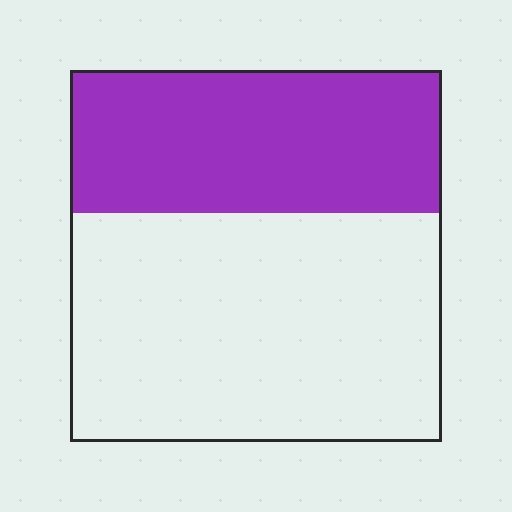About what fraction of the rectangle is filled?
About three eighths (3/8).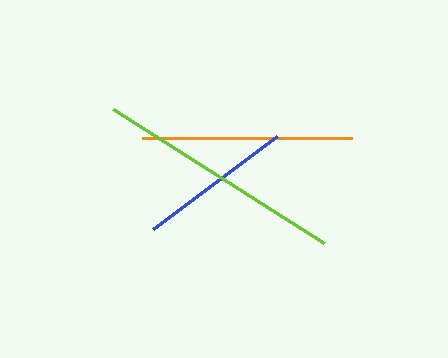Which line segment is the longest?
The lime line is the longest at approximately 250 pixels.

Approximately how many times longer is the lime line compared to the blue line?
The lime line is approximately 1.6 times the length of the blue line.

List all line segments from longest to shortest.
From longest to shortest: lime, orange, blue.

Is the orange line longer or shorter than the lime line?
The lime line is longer than the orange line.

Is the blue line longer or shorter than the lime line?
The lime line is longer than the blue line.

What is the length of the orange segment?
The orange segment is approximately 210 pixels long.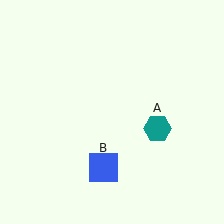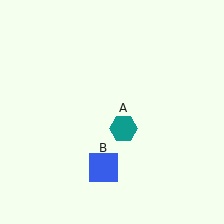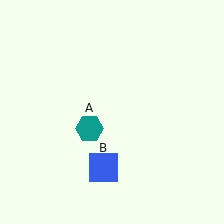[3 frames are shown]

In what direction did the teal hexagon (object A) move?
The teal hexagon (object A) moved left.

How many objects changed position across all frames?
1 object changed position: teal hexagon (object A).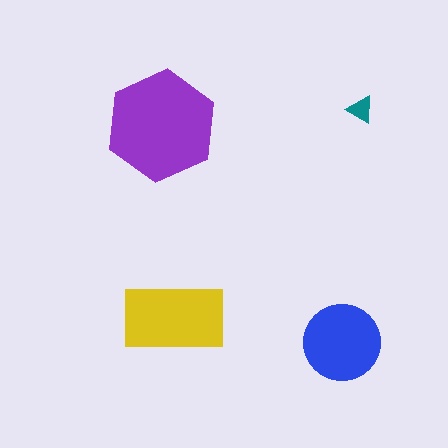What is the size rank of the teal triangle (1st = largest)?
4th.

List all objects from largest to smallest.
The purple hexagon, the yellow rectangle, the blue circle, the teal triangle.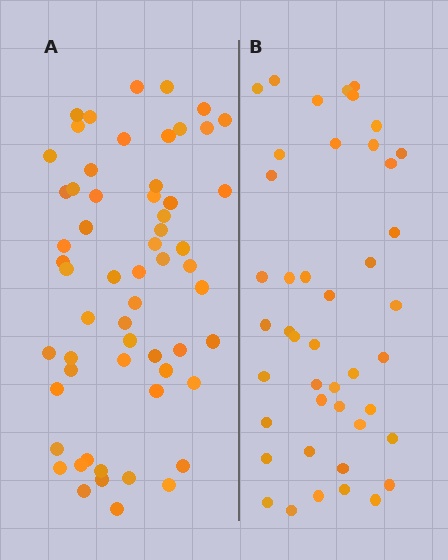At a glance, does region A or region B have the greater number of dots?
Region A (the left region) has more dots.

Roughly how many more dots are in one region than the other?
Region A has approximately 15 more dots than region B.